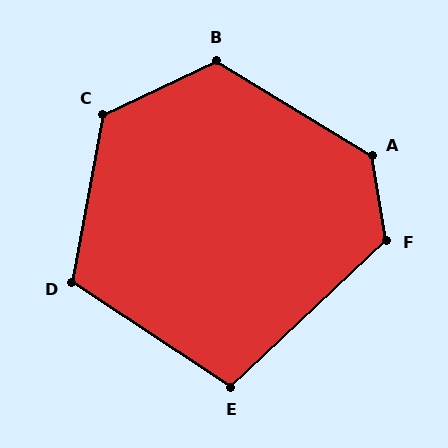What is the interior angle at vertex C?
Approximately 126 degrees (obtuse).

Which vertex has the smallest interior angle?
E, at approximately 103 degrees.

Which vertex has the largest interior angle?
A, at approximately 131 degrees.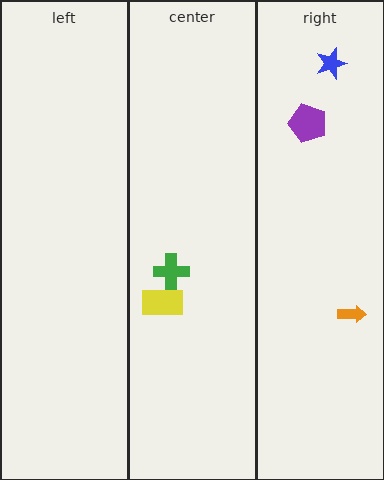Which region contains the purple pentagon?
The right region.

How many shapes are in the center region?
2.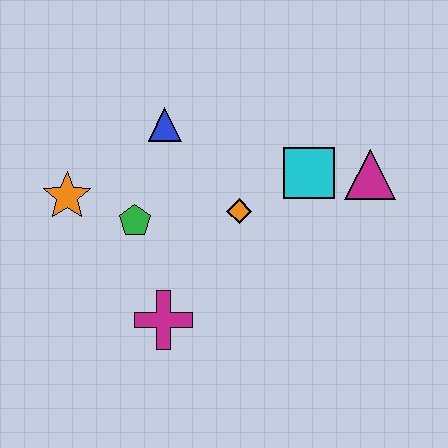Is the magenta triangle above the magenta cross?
Yes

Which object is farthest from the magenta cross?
The magenta triangle is farthest from the magenta cross.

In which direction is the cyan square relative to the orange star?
The cyan square is to the right of the orange star.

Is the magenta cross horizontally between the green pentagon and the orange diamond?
Yes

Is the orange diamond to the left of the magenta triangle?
Yes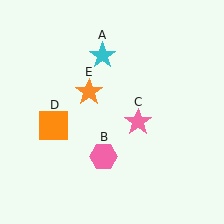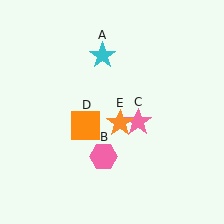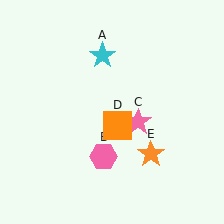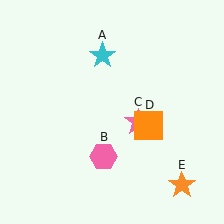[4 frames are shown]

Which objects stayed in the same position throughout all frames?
Cyan star (object A) and pink hexagon (object B) and pink star (object C) remained stationary.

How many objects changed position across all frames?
2 objects changed position: orange square (object D), orange star (object E).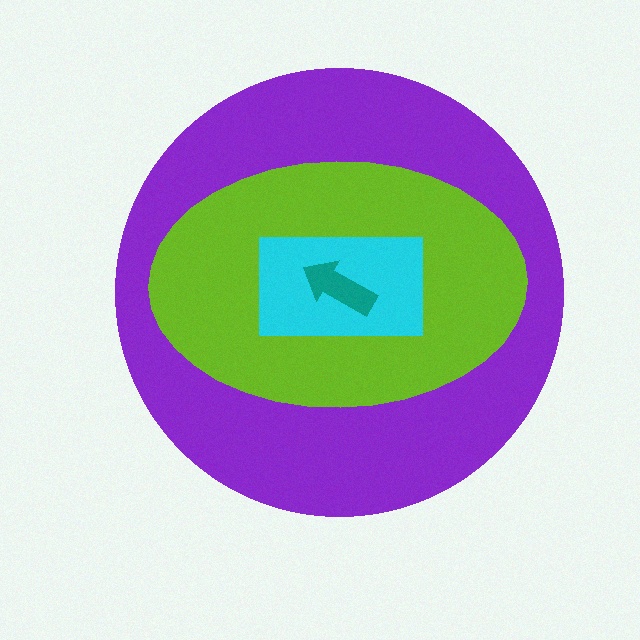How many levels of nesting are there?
4.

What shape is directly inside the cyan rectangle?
The teal arrow.